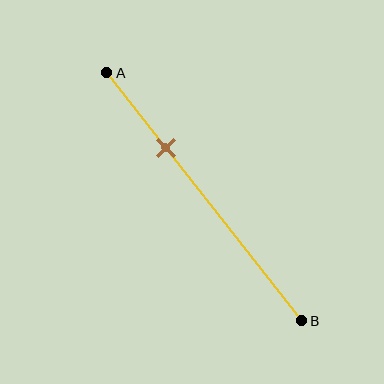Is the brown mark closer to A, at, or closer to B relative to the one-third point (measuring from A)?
The brown mark is approximately at the one-third point of segment AB.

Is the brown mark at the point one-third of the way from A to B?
Yes, the mark is approximately at the one-third point.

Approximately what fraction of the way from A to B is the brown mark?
The brown mark is approximately 30% of the way from A to B.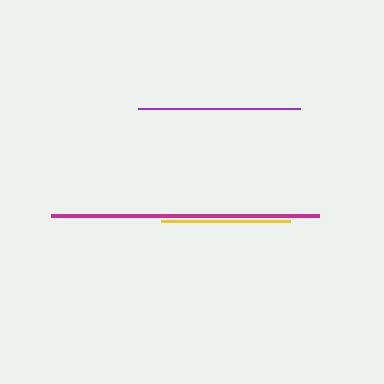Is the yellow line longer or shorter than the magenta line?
The magenta line is longer than the yellow line.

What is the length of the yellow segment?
The yellow segment is approximately 129 pixels long.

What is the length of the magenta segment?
The magenta segment is approximately 267 pixels long.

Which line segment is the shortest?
The yellow line is the shortest at approximately 129 pixels.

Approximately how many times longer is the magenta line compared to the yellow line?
The magenta line is approximately 2.1 times the length of the yellow line.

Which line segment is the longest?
The magenta line is the longest at approximately 267 pixels.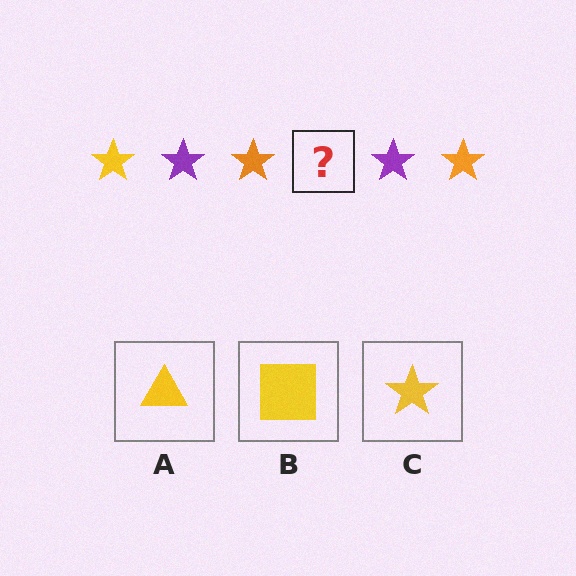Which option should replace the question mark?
Option C.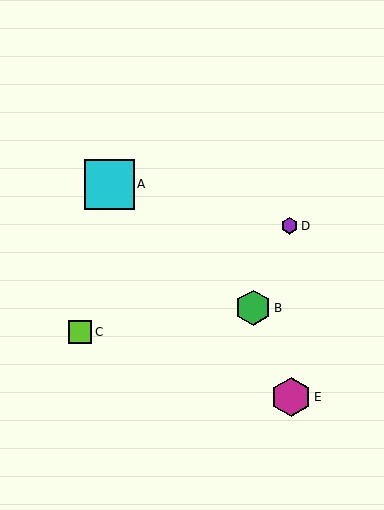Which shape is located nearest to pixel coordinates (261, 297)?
The green hexagon (labeled B) at (253, 308) is nearest to that location.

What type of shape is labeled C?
Shape C is a lime square.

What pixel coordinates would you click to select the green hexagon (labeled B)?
Click at (253, 308) to select the green hexagon B.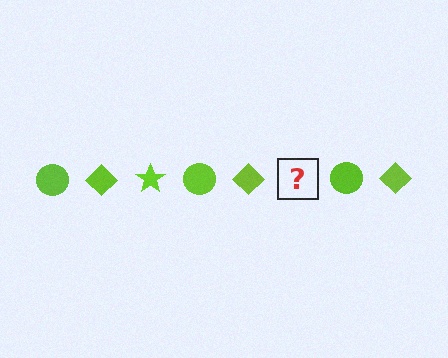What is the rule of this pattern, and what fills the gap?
The rule is that the pattern cycles through circle, diamond, star shapes in lime. The gap should be filled with a lime star.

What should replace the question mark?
The question mark should be replaced with a lime star.